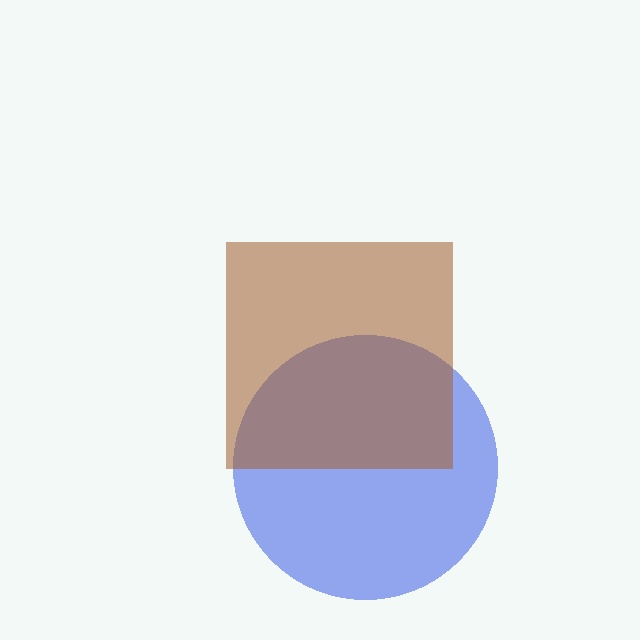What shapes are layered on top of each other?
The layered shapes are: a blue circle, a brown square.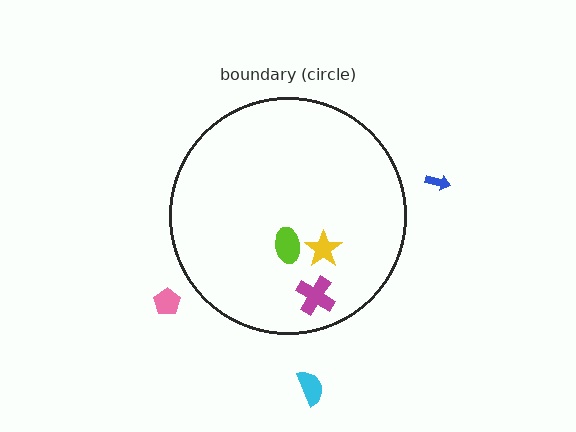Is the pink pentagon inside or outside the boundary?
Outside.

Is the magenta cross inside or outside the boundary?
Inside.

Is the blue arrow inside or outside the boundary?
Outside.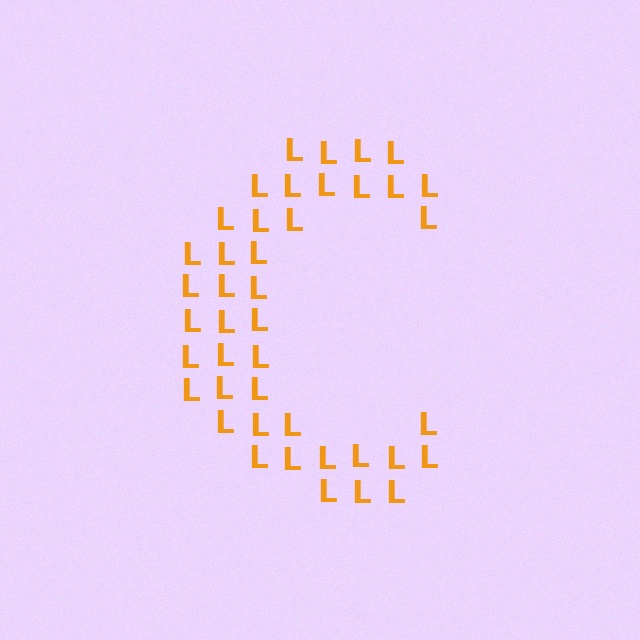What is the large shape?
The large shape is the letter C.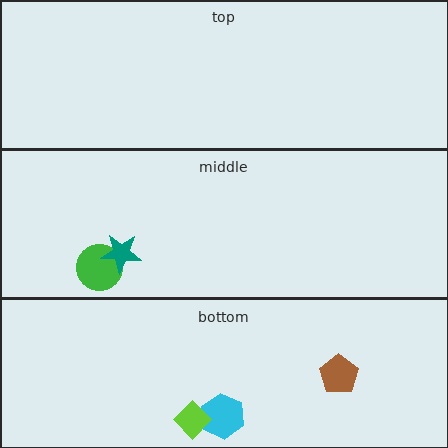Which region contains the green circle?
The middle region.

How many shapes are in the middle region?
2.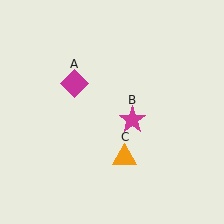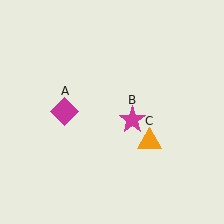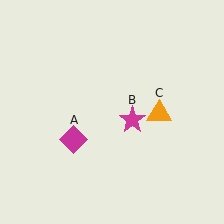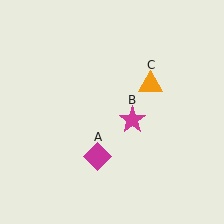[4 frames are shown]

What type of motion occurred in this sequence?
The magenta diamond (object A), orange triangle (object C) rotated counterclockwise around the center of the scene.